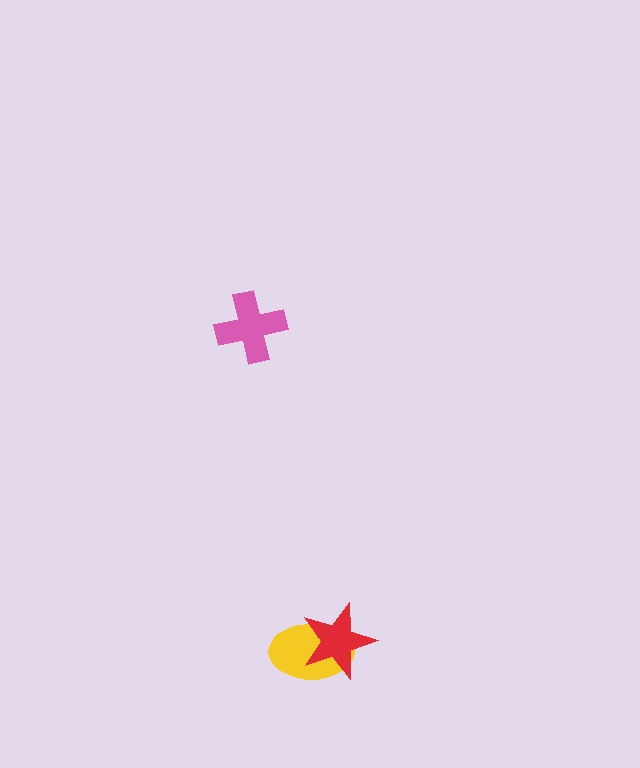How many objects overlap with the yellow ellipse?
1 object overlaps with the yellow ellipse.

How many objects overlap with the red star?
1 object overlaps with the red star.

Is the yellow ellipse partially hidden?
Yes, it is partially covered by another shape.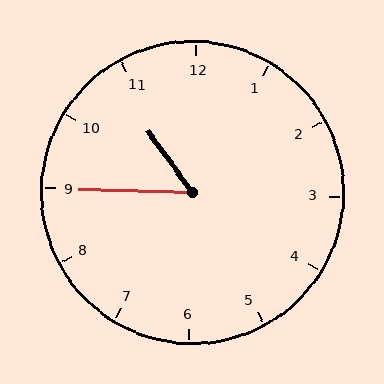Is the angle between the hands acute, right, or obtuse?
It is acute.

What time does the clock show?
10:45.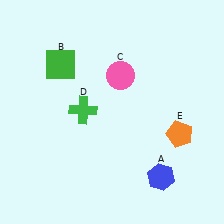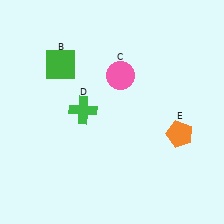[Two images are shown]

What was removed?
The blue hexagon (A) was removed in Image 2.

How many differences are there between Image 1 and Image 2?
There is 1 difference between the two images.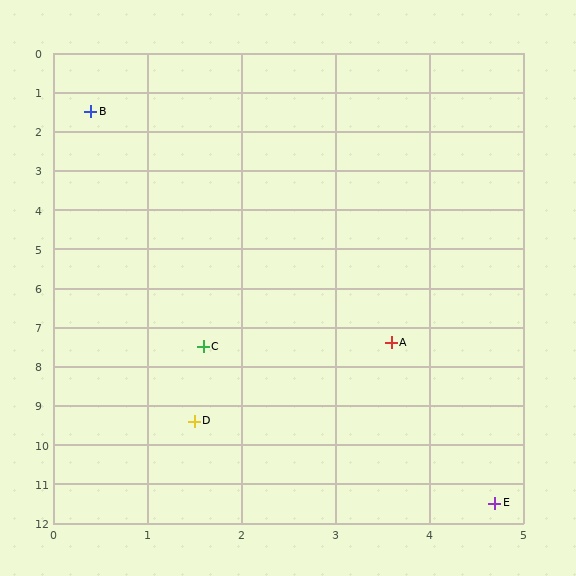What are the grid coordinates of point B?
Point B is at approximately (0.4, 1.5).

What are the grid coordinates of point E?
Point E is at approximately (4.7, 11.5).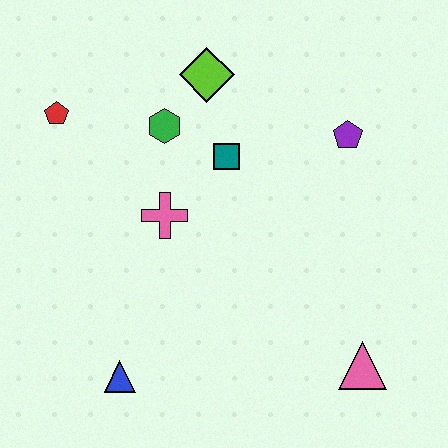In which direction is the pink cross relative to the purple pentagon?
The pink cross is to the left of the purple pentagon.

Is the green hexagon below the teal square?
No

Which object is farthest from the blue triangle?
The purple pentagon is farthest from the blue triangle.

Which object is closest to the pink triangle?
The purple pentagon is closest to the pink triangle.